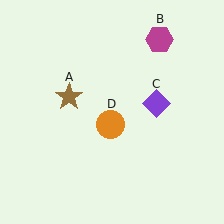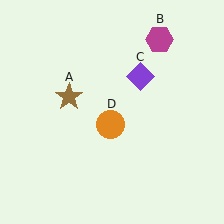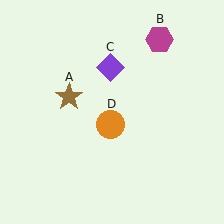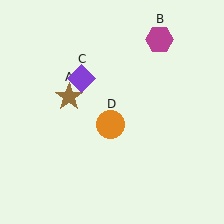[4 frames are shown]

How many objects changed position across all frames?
1 object changed position: purple diamond (object C).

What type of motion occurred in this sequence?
The purple diamond (object C) rotated counterclockwise around the center of the scene.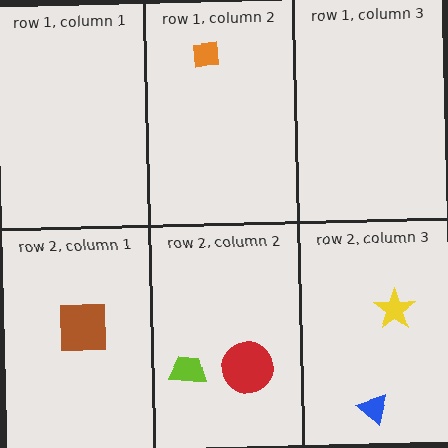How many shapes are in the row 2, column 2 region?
2.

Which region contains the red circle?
The row 2, column 2 region.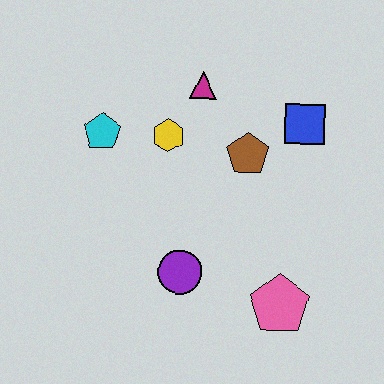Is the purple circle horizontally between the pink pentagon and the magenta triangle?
No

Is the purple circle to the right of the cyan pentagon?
Yes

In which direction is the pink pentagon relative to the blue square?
The pink pentagon is below the blue square.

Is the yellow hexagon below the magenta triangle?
Yes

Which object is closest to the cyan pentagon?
The yellow hexagon is closest to the cyan pentagon.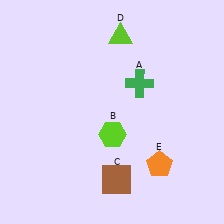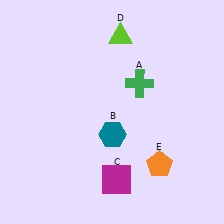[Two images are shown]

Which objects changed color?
B changed from lime to teal. C changed from brown to magenta.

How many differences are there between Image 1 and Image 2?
There are 2 differences between the two images.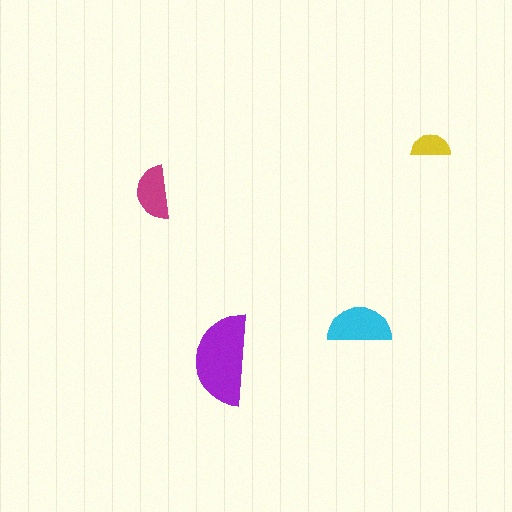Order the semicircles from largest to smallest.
the purple one, the cyan one, the magenta one, the yellow one.